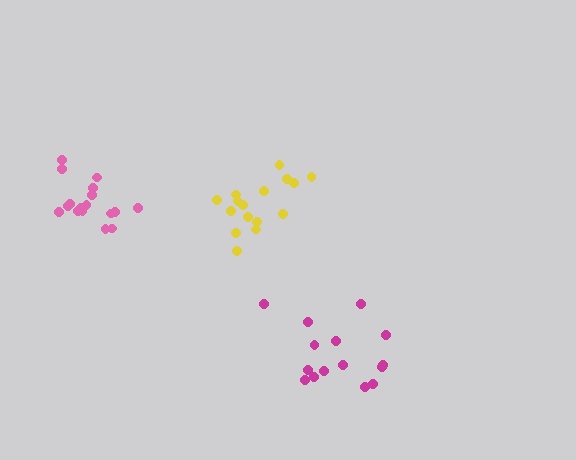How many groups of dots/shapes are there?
There are 3 groups.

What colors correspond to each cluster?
The clusters are colored: magenta, pink, yellow.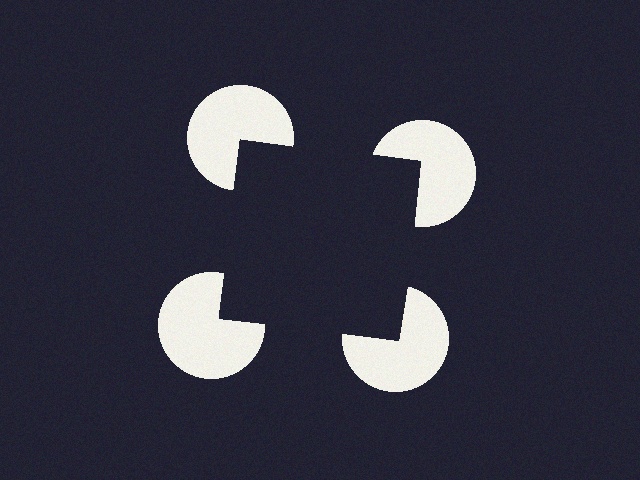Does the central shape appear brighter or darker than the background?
It typically appears slightly darker than the background, even though no actual brightness change is drawn.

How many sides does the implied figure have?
4 sides.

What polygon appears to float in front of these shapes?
An illusory square — its edges are inferred from the aligned wedge cuts in the pac-man discs, not physically drawn.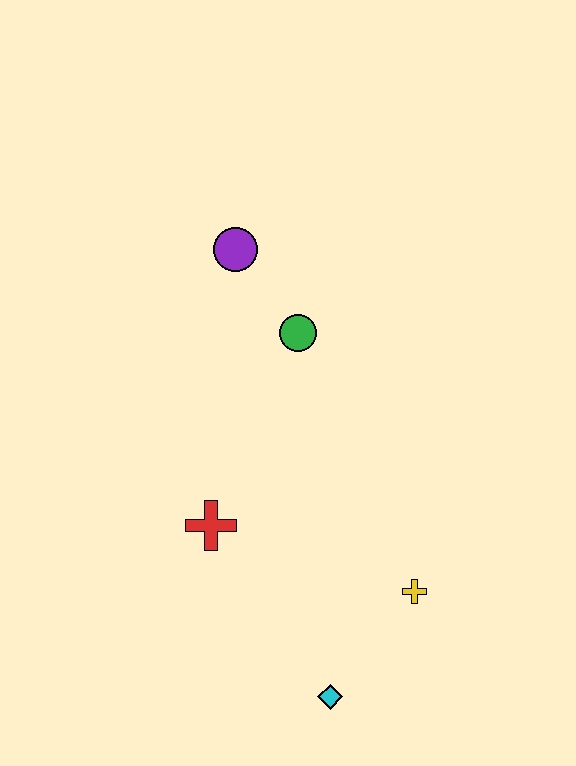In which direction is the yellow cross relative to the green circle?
The yellow cross is below the green circle.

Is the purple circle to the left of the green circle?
Yes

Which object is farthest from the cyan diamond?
The purple circle is farthest from the cyan diamond.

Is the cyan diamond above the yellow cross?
No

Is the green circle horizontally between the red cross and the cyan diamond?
Yes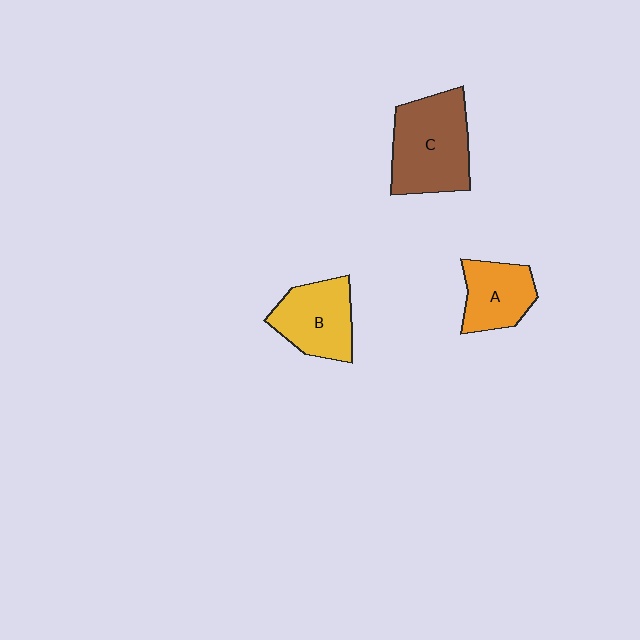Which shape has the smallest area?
Shape A (orange).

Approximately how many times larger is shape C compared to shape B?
Approximately 1.4 times.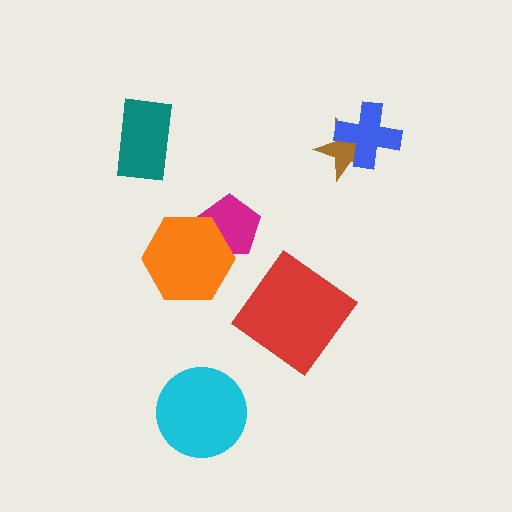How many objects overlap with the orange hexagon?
1 object overlaps with the orange hexagon.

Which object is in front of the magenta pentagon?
The orange hexagon is in front of the magenta pentagon.